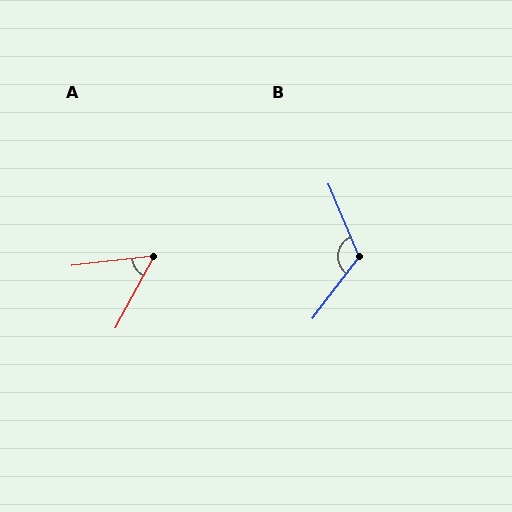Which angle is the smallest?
A, at approximately 55 degrees.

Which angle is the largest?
B, at approximately 120 degrees.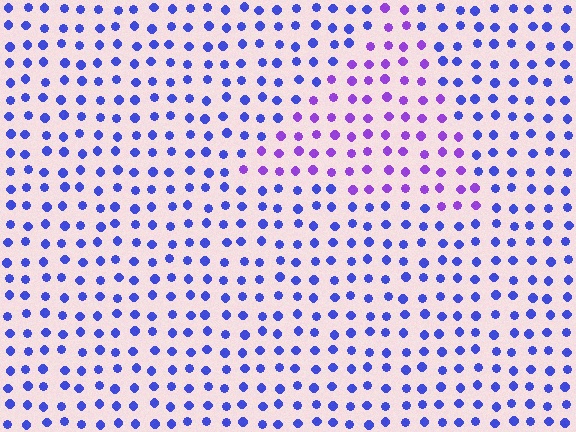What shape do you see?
I see a triangle.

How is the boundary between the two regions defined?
The boundary is defined purely by a slight shift in hue (about 38 degrees). Spacing, size, and orientation are identical on both sides.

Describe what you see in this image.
The image is filled with small blue elements in a uniform arrangement. A triangle-shaped region is visible where the elements are tinted to a slightly different hue, forming a subtle color boundary.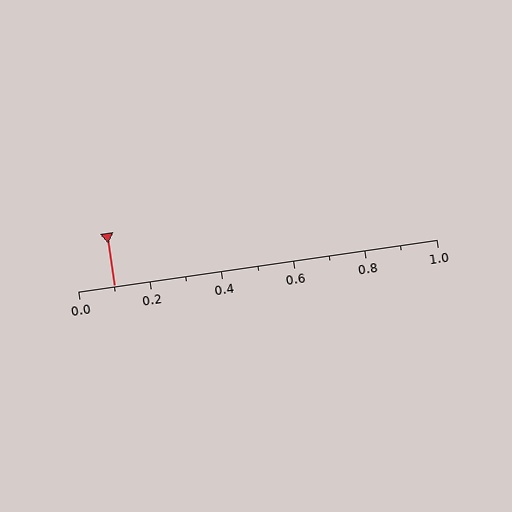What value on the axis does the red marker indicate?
The marker indicates approximately 0.1.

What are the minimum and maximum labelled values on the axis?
The axis runs from 0.0 to 1.0.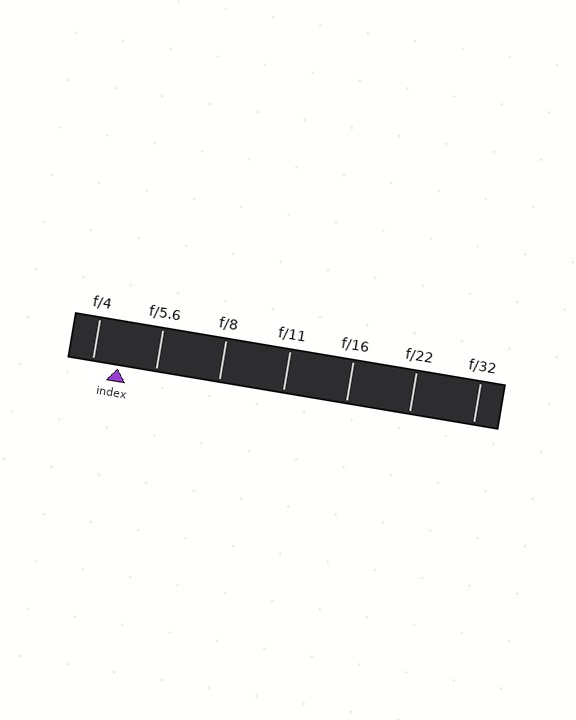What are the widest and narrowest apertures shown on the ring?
The widest aperture shown is f/4 and the narrowest is f/32.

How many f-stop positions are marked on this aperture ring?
There are 7 f-stop positions marked.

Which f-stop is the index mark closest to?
The index mark is closest to f/4.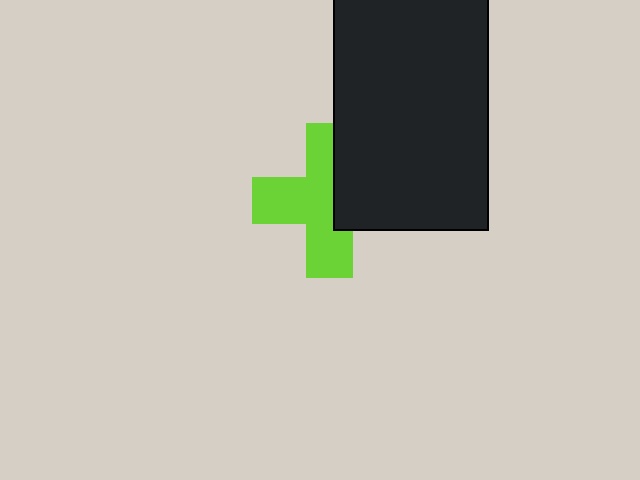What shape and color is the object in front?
The object in front is a black rectangle.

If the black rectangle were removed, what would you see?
You would see the complete lime cross.